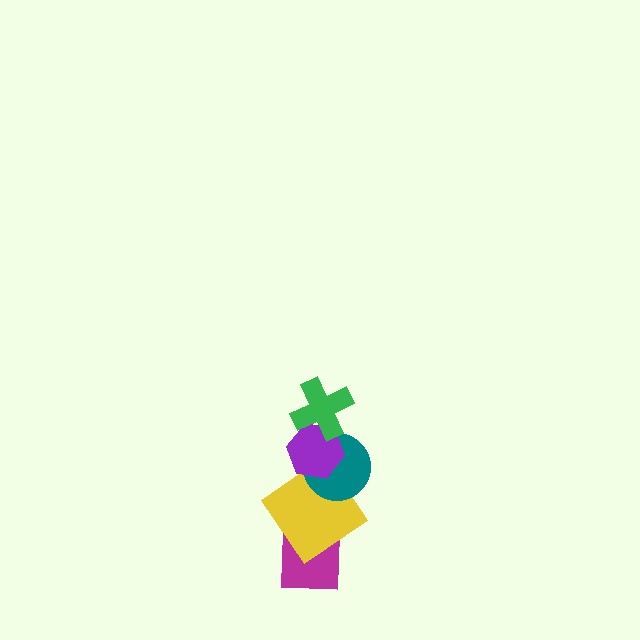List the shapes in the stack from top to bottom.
From top to bottom: the green cross, the purple hexagon, the teal circle, the yellow diamond, the magenta square.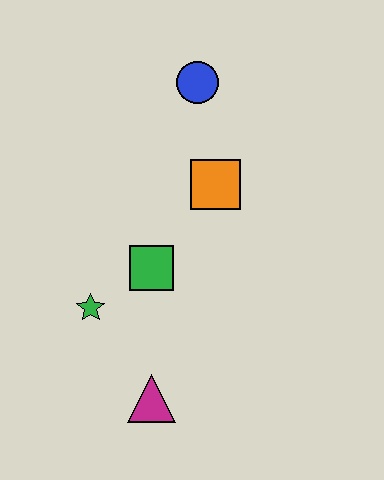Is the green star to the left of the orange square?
Yes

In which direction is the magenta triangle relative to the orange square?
The magenta triangle is below the orange square.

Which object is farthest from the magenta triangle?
The blue circle is farthest from the magenta triangle.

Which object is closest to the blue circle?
The orange square is closest to the blue circle.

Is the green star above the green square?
No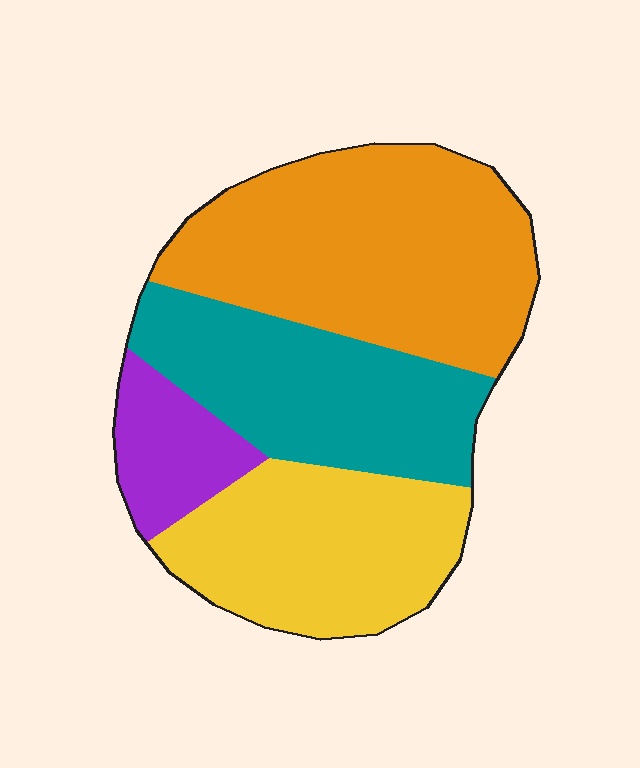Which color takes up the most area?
Orange, at roughly 40%.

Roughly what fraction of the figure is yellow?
Yellow covers about 25% of the figure.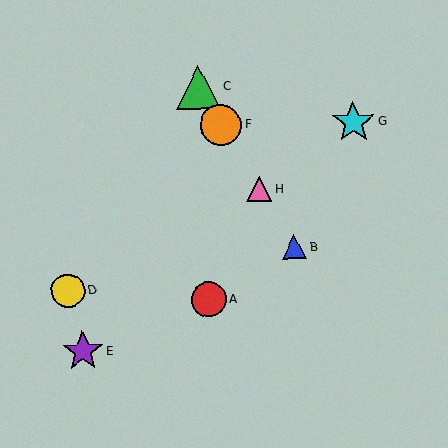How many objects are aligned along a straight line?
4 objects (B, C, F, H) are aligned along a straight line.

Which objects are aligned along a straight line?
Objects B, C, F, H are aligned along a straight line.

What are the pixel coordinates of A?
Object A is at (209, 299).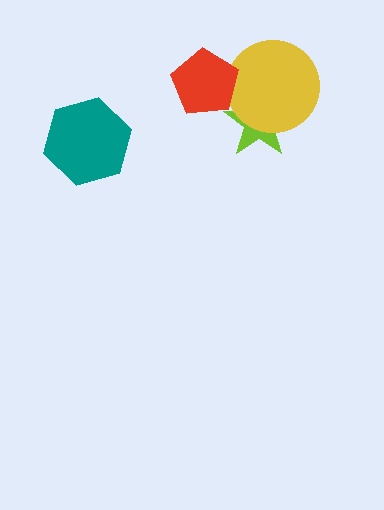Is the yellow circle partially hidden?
Yes, it is partially covered by another shape.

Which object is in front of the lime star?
The yellow circle is in front of the lime star.